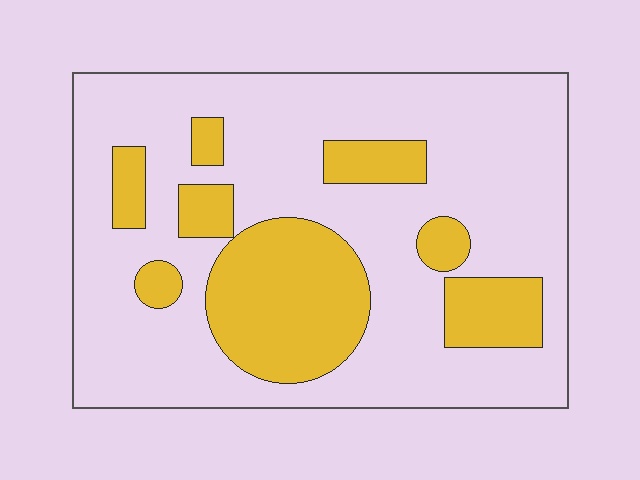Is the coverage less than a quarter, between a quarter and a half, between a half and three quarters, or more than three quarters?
Between a quarter and a half.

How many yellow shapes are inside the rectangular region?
8.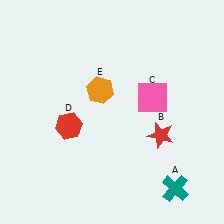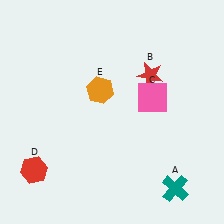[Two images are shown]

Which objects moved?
The objects that moved are: the red star (B), the red hexagon (D).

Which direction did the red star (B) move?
The red star (B) moved up.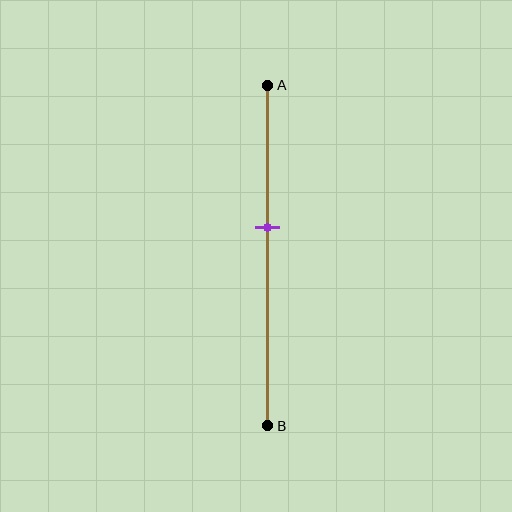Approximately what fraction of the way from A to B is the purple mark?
The purple mark is approximately 40% of the way from A to B.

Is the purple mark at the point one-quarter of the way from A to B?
No, the mark is at about 40% from A, not at the 25% one-quarter point.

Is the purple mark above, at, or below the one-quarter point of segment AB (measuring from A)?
The purple mark is below the one-quarter point of segment AB.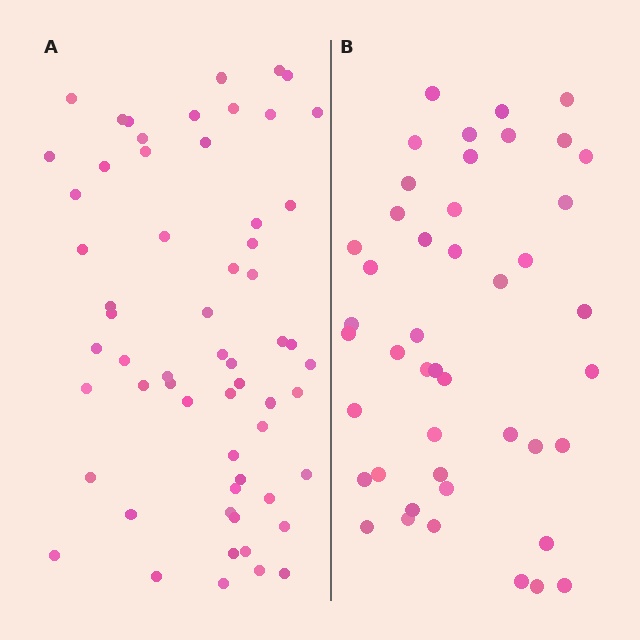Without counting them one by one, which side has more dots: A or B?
Region A (the left region) has more dots.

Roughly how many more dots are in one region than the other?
Region A has approximately 15 more dots than region B.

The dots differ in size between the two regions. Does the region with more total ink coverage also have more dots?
No. Region B has more total ink coverage because its dots are larger, but region A actually contains more individual dots. Total area can be misleading — the number of items is what matters here.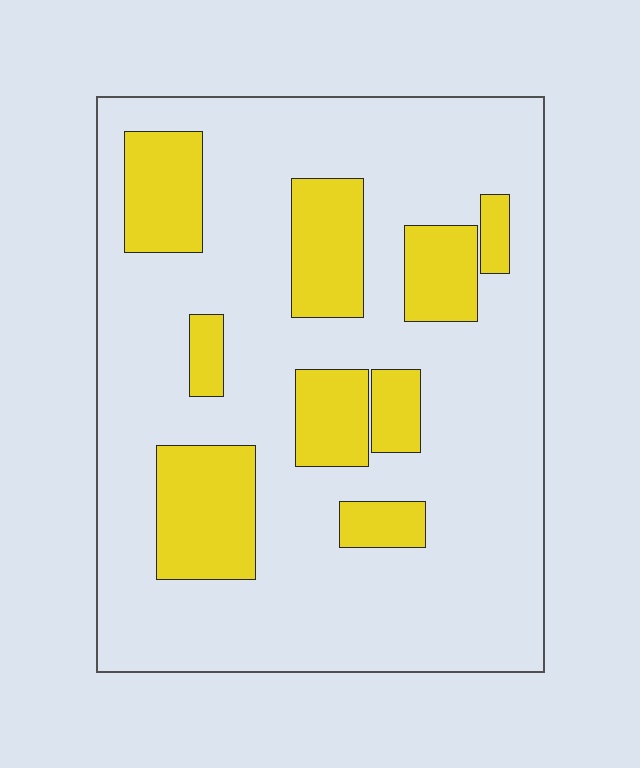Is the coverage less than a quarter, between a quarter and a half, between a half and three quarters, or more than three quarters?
Less than a quarter.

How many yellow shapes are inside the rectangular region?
9.